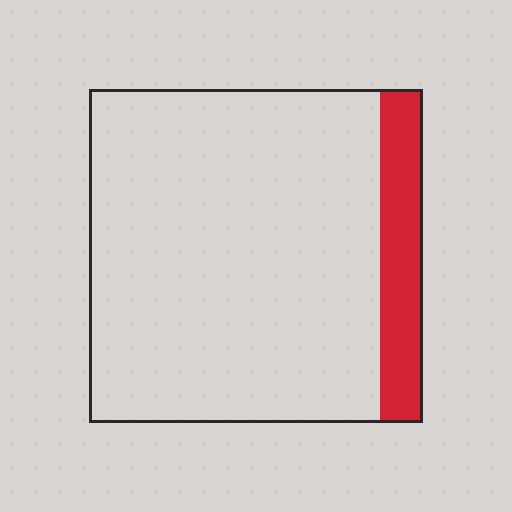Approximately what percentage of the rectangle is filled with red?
Approximately 15%.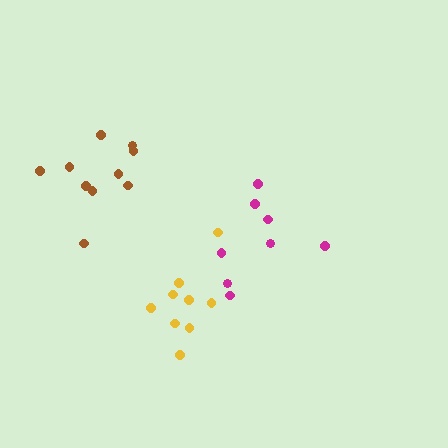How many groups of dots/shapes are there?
There are 3 groups.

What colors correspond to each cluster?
The clusters are colored: magenta, brown, yellow.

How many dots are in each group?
Group 1: 8 dots, Group 2: 10 dots, Group 3: 9 dots (27 total).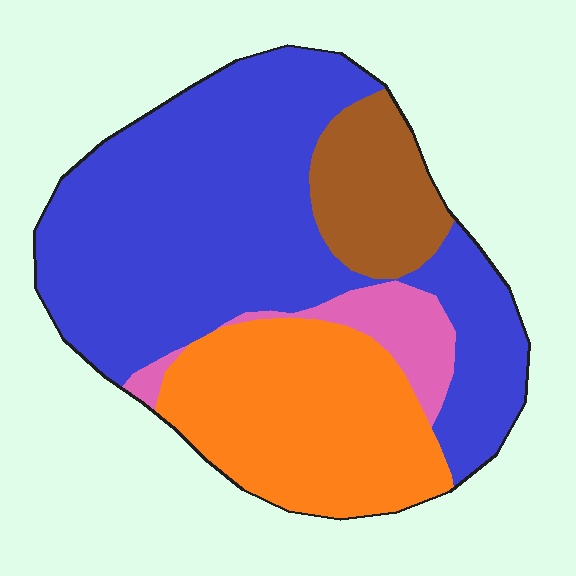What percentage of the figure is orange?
Orange covers 27% of the figure.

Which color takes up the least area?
Pink, at roughly 5%.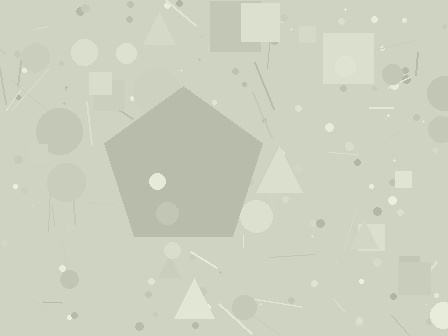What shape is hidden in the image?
A pentagon is hidden in the image.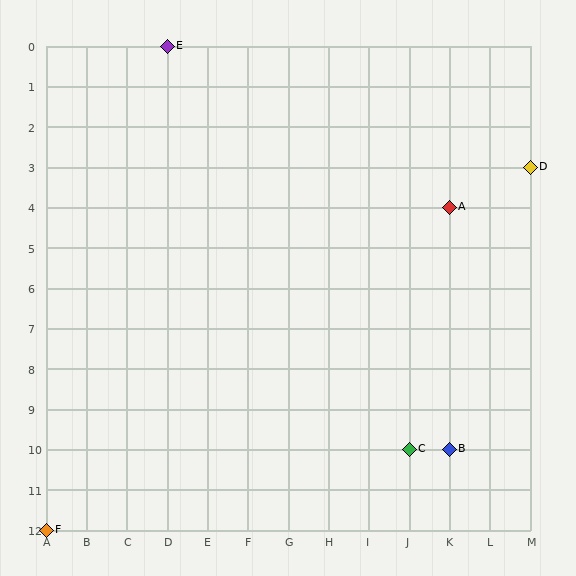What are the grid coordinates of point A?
Point A is at grid coordinates (K, 4).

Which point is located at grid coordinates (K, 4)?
Point A is at (K, 4).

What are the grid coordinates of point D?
Point D is at grid coordinates (M, 3).